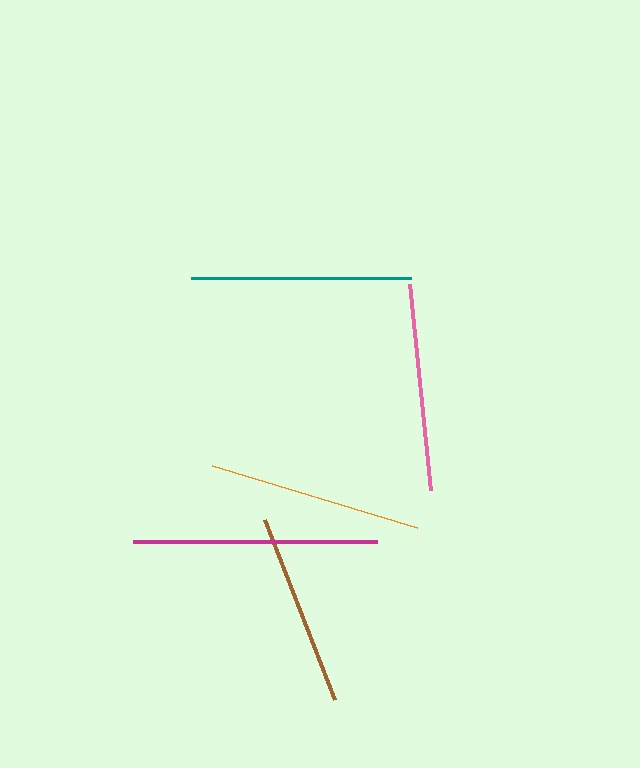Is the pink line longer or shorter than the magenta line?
The magenta line is longer than the pink line.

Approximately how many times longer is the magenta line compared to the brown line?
The magenta line is approximately 1.3 times the length of the brown line.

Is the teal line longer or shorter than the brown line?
The teal line is longer than the brown line.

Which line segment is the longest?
The magenta line is the longest at approximately 244 pixels.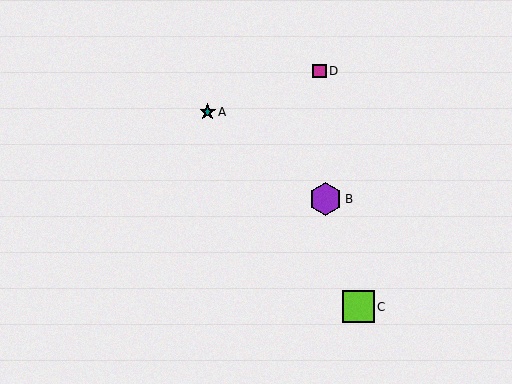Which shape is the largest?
The purple hexagon (labeled B) is the largest.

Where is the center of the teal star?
The center of the teal star is at (208, 112).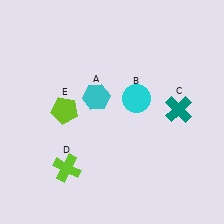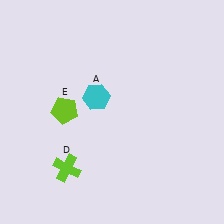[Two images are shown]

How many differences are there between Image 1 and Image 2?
There are 2 differences between the two images.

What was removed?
The teal cross (C), the cyan circle (B) were removed in Image 2.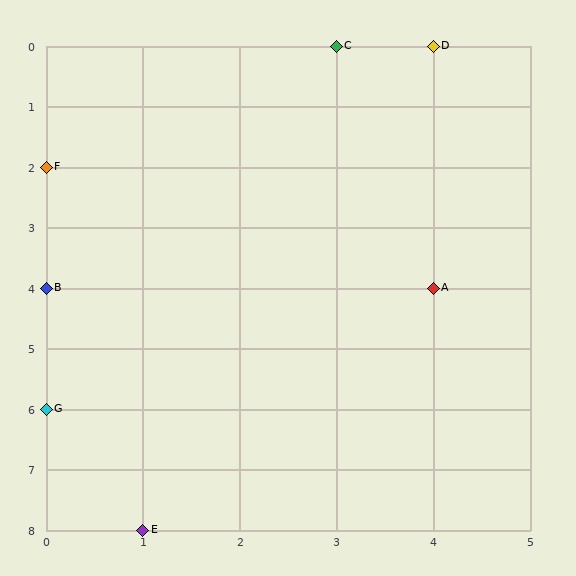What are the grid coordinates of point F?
Point F is at grid coordinates (0, 2).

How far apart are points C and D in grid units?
Points C and D are 1 column apart.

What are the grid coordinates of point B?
Point B is at grid coordinates (0, 4).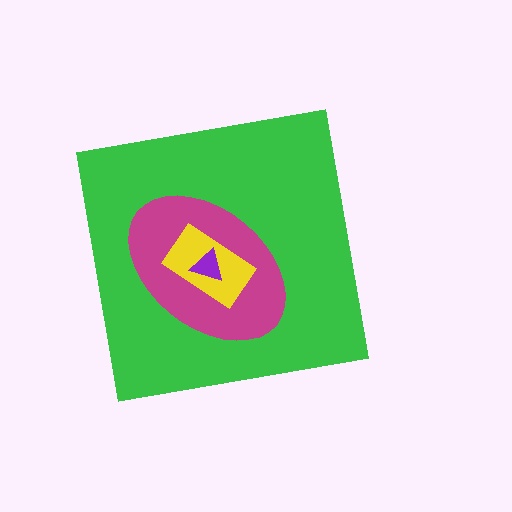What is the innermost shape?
The purple triangle.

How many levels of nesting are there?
4.